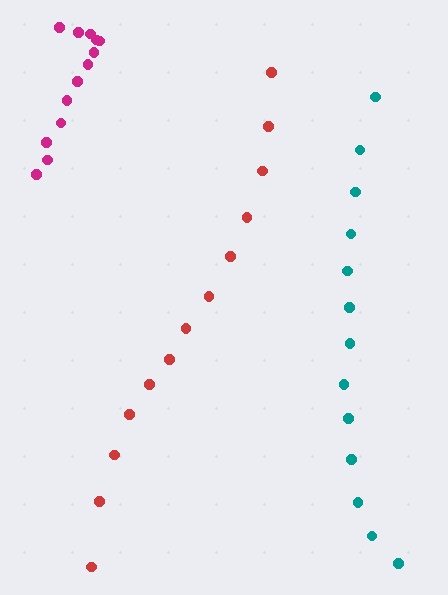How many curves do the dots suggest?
There are 3 distinct paths.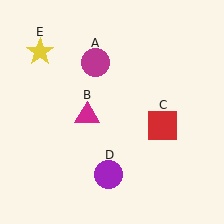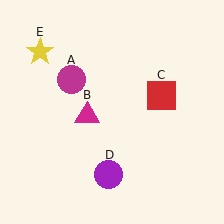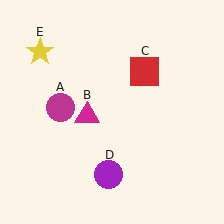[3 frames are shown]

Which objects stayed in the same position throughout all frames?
Magenta triangle (object B) and purple circle (object D) and yellow star (object E) remained stationary.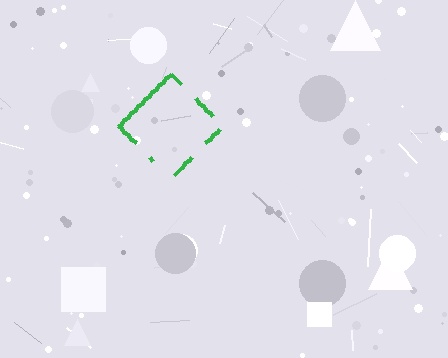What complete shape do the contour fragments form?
The contour fragments form a diamond.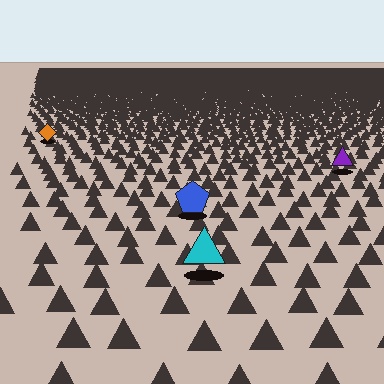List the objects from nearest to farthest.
From nearest to farthest: the cyan triangle, the blue pentagon, the purple triangle, the orange diamond.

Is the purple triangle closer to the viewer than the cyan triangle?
No. The cyan triangle is closer — you can tell from the texture gradient: the ground texture is coarser near it.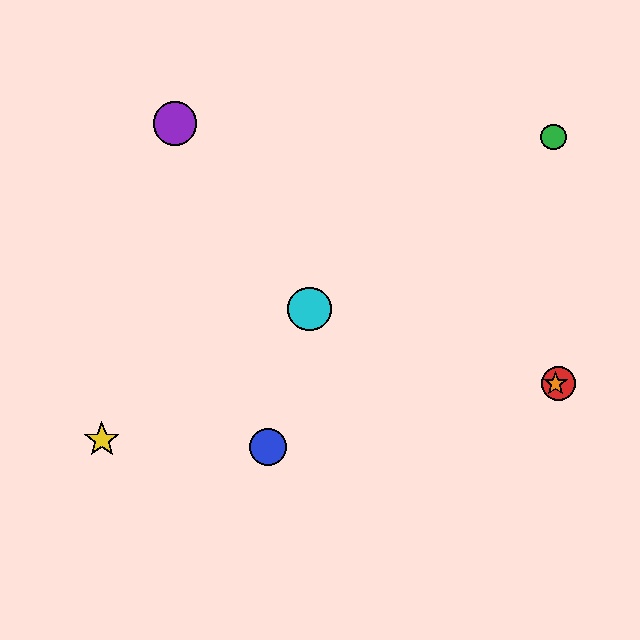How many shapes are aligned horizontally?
2 shapes (the red circle, the orange star) are aligned horizontally.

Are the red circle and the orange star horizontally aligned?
Yes, both are at y≈384.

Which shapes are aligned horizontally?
The red circle, the orange star are aligned horizontally.